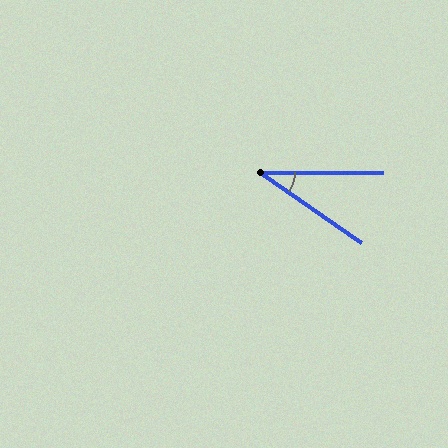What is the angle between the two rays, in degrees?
Approximately 35 degrees.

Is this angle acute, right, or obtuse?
It is acute.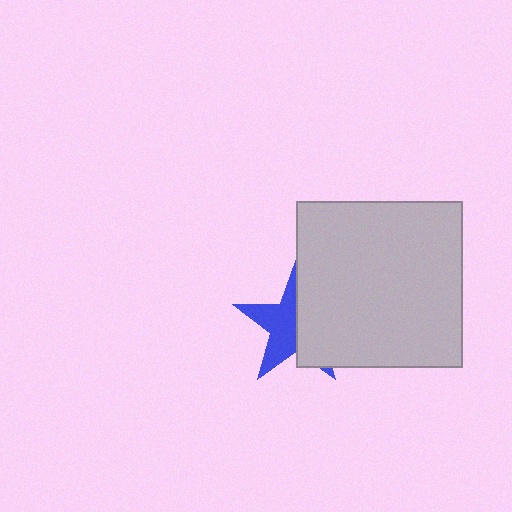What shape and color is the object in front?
The object in front is a light gray square.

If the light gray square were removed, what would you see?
You would see the complete blue star.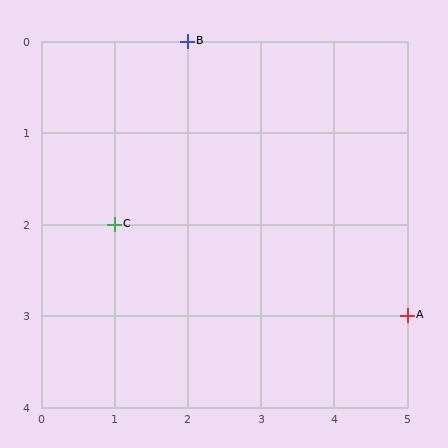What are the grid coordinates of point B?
Point B is at grid coordinates (2, 0).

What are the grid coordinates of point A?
Point A is at grid coordinates (5, 3).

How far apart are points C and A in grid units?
Points C and A are 4 columns and 1 row apart (about 4.1 grid units diagonally).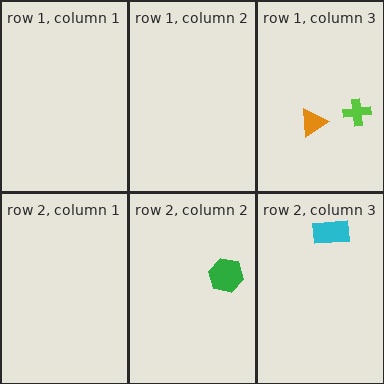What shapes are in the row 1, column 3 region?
The orange triangle, the lime cross.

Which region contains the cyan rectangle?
The row 2, column 3 region.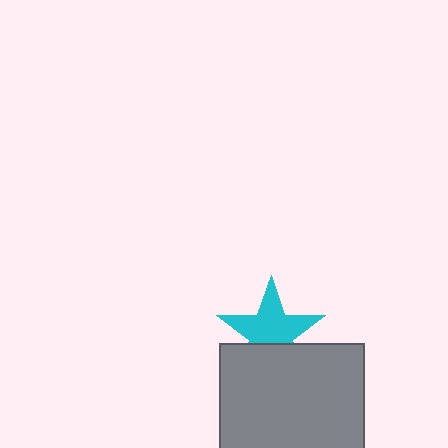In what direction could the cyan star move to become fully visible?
The cyan star could move up. That would shift it out from behind the gray rectangle entirely.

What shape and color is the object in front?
The object in front is a gray rectangle.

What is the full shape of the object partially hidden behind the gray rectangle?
The partially hidden object is a cyan star.